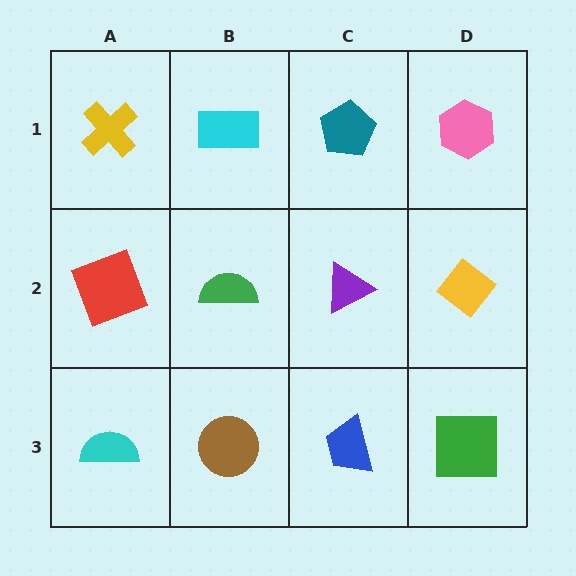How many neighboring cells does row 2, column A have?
3.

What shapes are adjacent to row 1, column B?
A green semicircle (row 2, column B), a yellow cross (row 1, column A), a teal pentagon (row 1, column C).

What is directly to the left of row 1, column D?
A teal pentagon.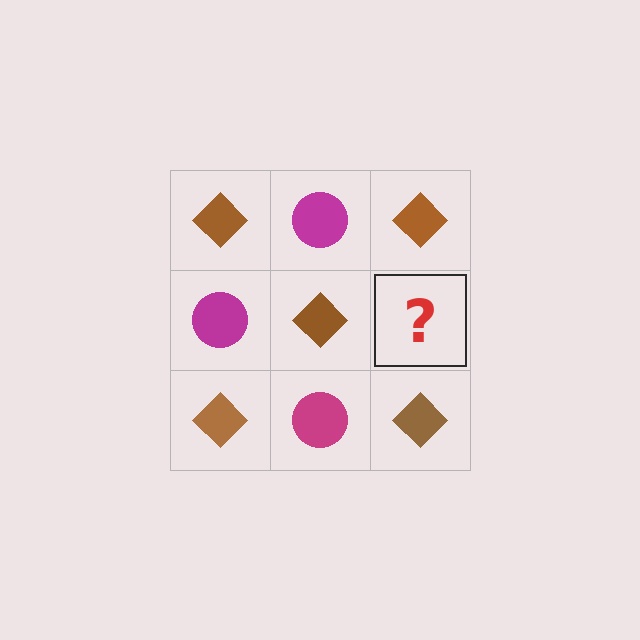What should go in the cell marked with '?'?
The missing cell should contain a magenta circle.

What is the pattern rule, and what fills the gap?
The rule is that it alternates brown diamond and magenta circle in a checkerboard pattern. The gap should be filled with a magenta circle.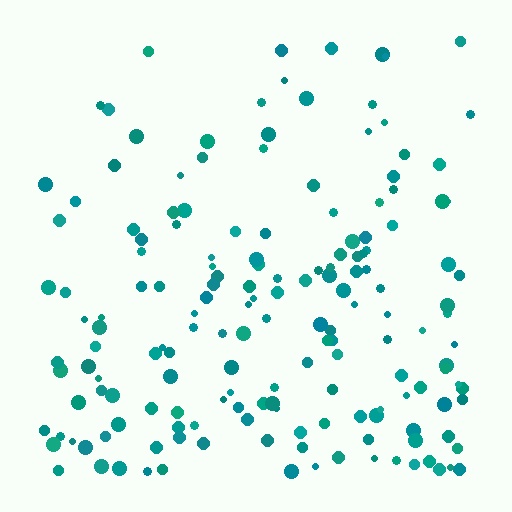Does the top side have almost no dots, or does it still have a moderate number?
Still a moderate number, just noticeably fewer than the bottom.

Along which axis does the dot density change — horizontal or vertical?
Vertical.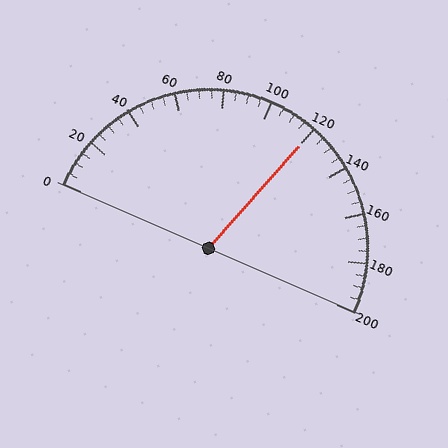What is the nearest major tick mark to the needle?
The nearest major tick mark is 120.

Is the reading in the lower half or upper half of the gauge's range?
The reading is in the upper half of the range (0 to 200).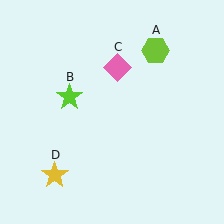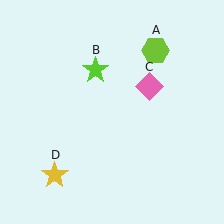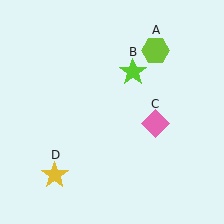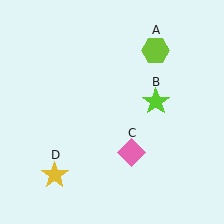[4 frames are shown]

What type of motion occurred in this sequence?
The lime star (object B), pink diamond (object C) rotated clockwise around the center of the scene.